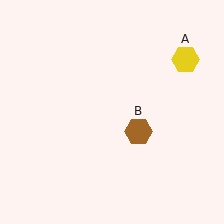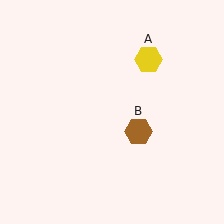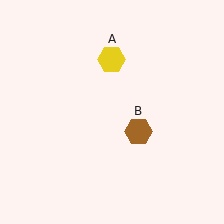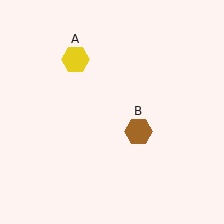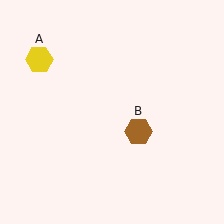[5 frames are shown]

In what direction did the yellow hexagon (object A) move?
The yellow hexagon (object A) moved left.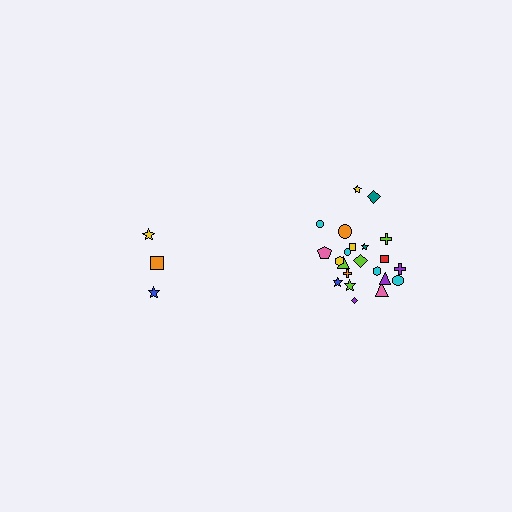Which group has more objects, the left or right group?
The right group.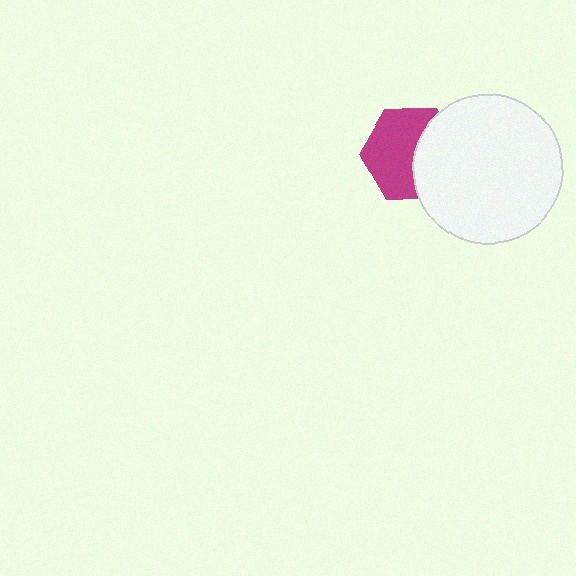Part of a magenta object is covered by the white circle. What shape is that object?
It is a hexagon.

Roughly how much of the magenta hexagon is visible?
About half of it is visible (roughly 60%).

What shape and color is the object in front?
The object in front is a white circle.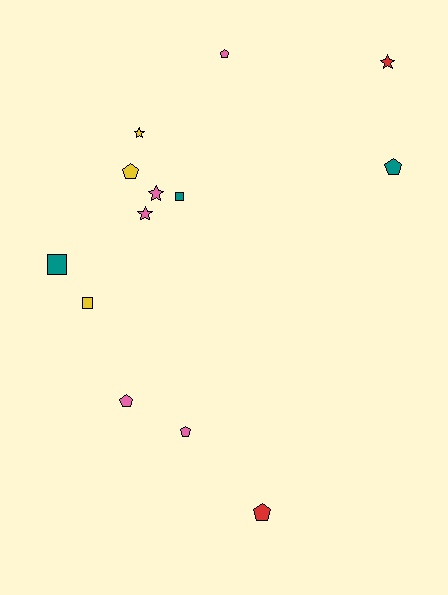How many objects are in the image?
There are 13 objects.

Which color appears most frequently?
Pink, with 5 objects.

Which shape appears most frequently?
Pentagon, with 6 objects.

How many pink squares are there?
There are no pink squares.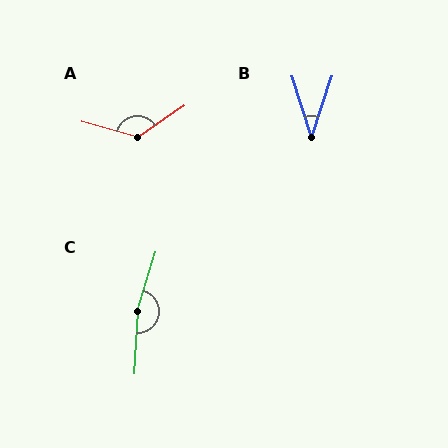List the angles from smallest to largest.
B (37°), A (129°), C (165°).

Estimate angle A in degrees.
Approximately 129 degrees.